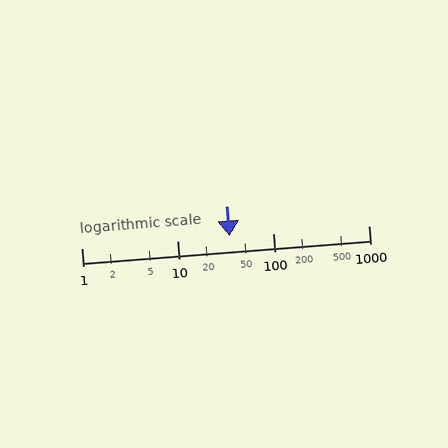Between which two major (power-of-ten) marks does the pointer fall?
The pointer is between 10 and 100.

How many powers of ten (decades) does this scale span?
The scale spans 3 decades, from 1 to 1000.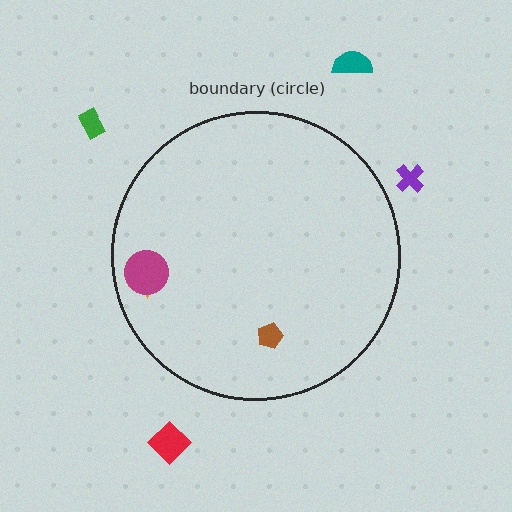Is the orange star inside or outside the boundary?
Inside.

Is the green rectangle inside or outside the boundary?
Outside.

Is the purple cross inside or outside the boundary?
Outside.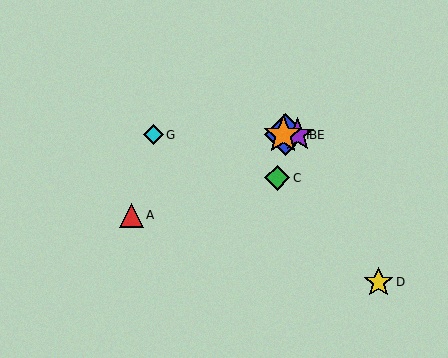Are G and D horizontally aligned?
No, G is at y≈135 and D is at y≈282.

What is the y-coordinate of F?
Object F is at y≈135.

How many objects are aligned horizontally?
4 objects (B, E, F, G) are aligned horizontally.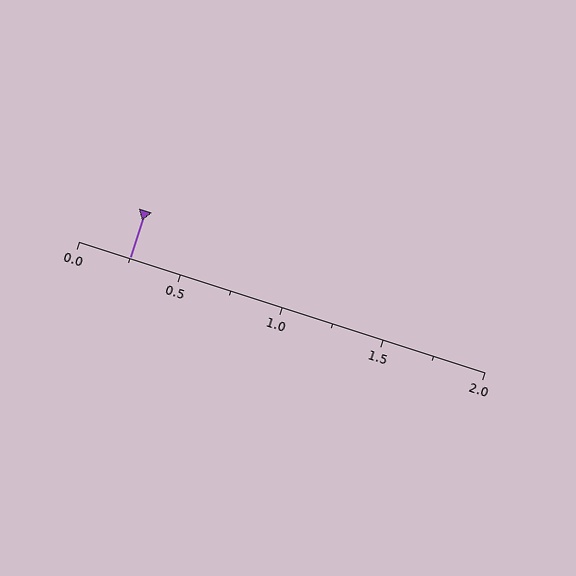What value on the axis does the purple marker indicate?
The marker indicates approximately 0.25.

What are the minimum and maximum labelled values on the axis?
The axis runs from 0.0 to 2.0.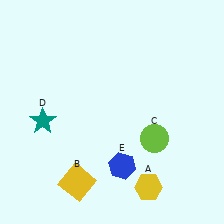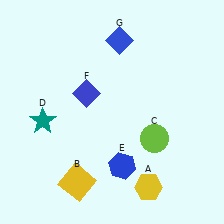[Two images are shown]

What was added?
A blue diamond (F), a blue diamond (G) were added in Image 2.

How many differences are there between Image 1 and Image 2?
There are 2 differences between the two images.